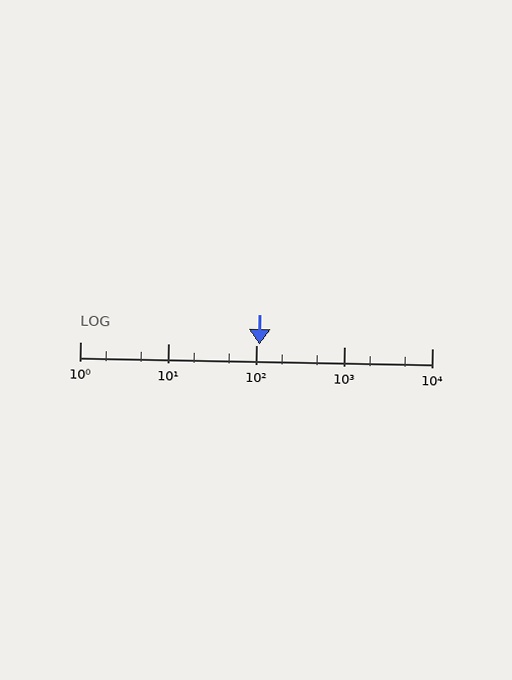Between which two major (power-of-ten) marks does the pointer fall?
The pointer is between 100 and 1000.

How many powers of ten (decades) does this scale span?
The scale spans 4 decades, from 1 to 10000.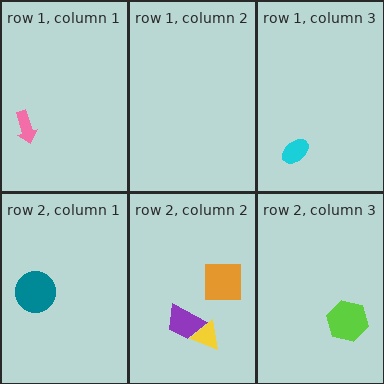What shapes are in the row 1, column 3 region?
The cyan ellipse.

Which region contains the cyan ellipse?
The row 1, column 3 region.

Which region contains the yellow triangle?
The row 2, column 2 region.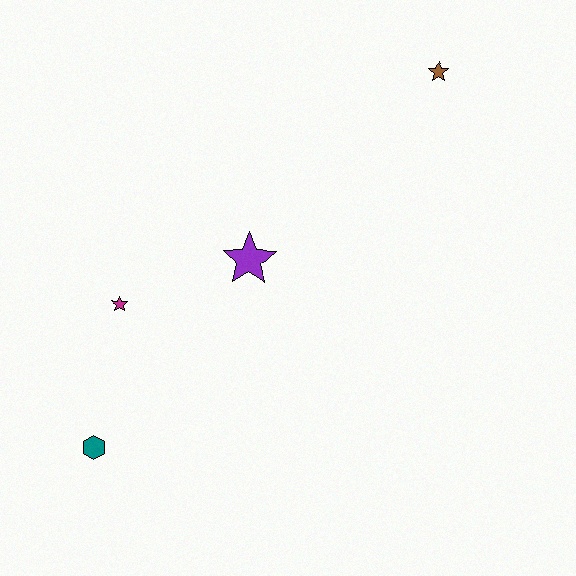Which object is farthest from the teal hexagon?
The brown star is farthest from the teal hexagon.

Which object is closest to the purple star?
The magenta star is closest to the purple star.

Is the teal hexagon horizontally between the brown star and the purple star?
No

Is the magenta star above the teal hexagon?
Yes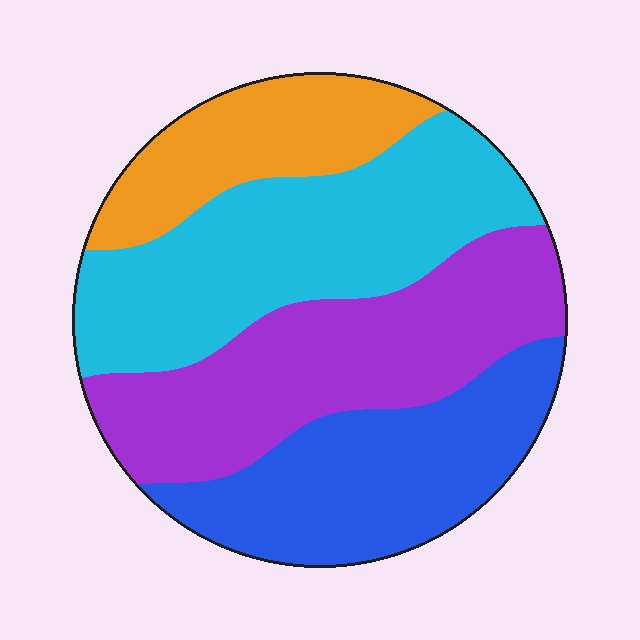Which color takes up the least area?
Orange, at roughly 15%.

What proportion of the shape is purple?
Purple takes up between a sixth and a third of the shape.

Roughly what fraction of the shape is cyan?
Cyan takes up about one third (1/3) of the shape.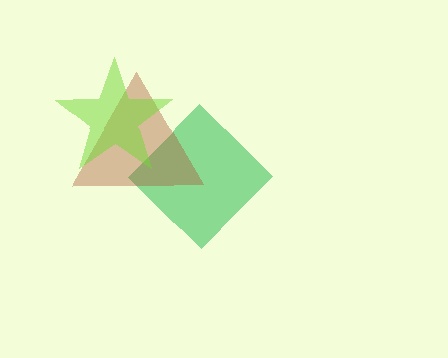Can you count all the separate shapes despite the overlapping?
Yes, there are 3 separate shapes.